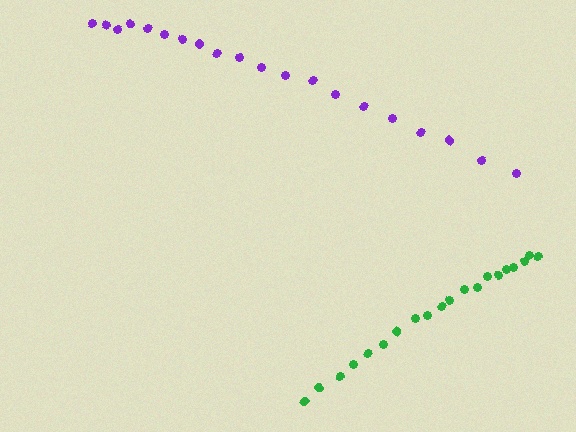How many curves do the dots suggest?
There are 2 distinct paths.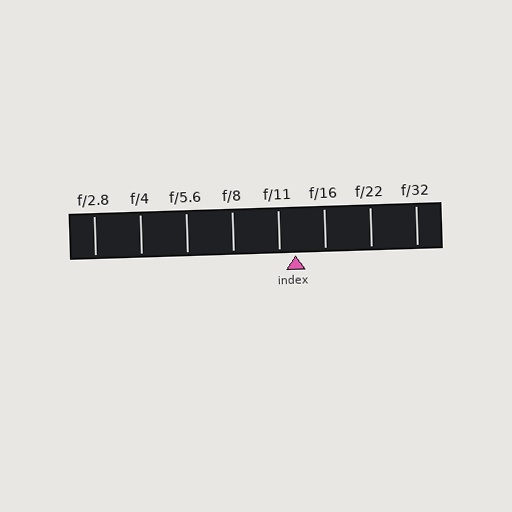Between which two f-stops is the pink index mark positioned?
The index mark is between f/11 and f/16.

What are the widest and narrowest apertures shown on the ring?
The widest aperture shown is f/2.8 and the narrowest is f/32.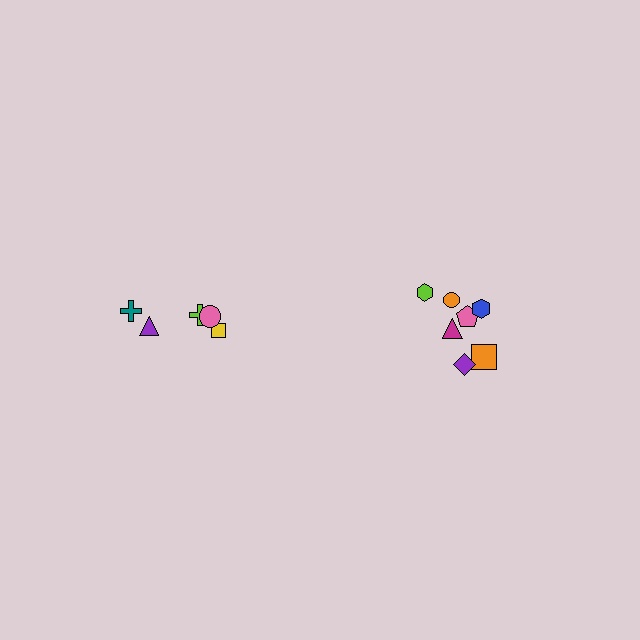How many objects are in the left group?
There are 5 objects.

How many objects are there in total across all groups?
There are 12 objects.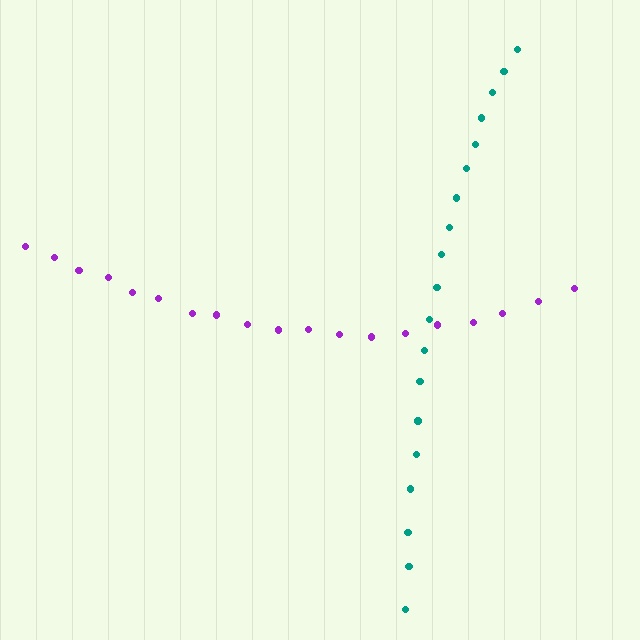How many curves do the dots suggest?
There are 2 distinct paths.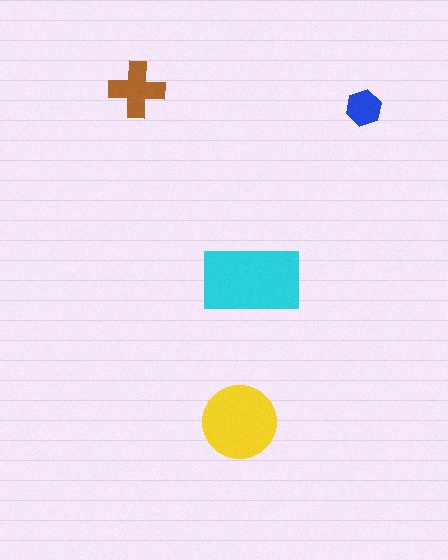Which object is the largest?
The cyan rectangle.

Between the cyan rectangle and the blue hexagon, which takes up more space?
The cyan rectangle.